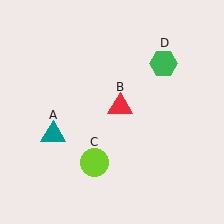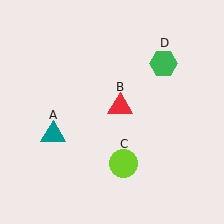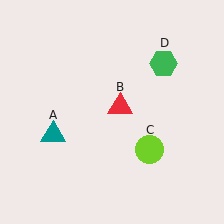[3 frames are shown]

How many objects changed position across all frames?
1 object changed position: lime circle (object C).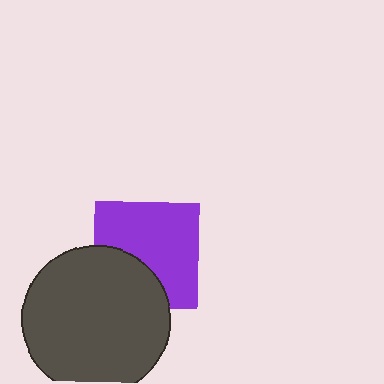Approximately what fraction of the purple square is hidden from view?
Roughly 34% of the purple square is hidden behind the dark gray circle.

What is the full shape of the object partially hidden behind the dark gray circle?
The partially hidden object is a purple square.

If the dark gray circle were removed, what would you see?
You would see the complete purple square.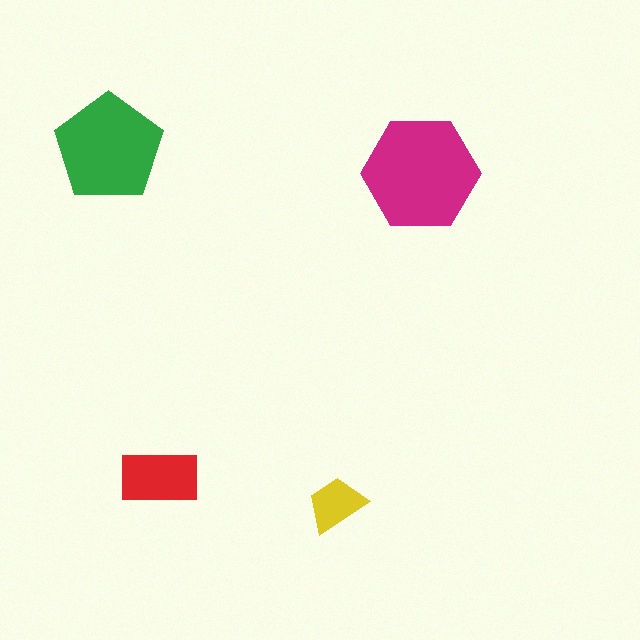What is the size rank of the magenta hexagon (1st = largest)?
1st.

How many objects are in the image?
There are 4 objects in the image.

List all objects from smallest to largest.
The yellow trapezoid, the red rectangle, the green pentagon, the magenta hexagon.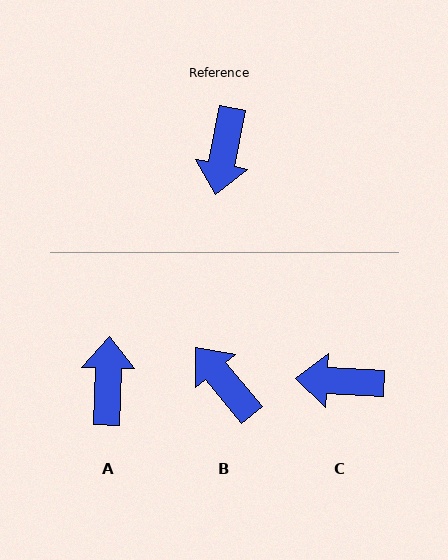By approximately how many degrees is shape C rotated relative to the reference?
Approximately 82 degrees clockwise.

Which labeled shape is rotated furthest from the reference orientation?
A, about 171 degrees away.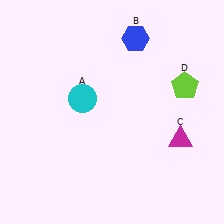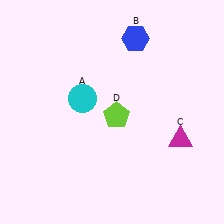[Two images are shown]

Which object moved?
The lime pentagon (D) moved left.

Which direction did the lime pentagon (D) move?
The lime pentagon (D) moved left.